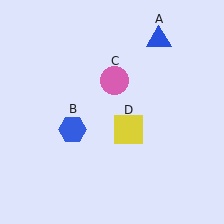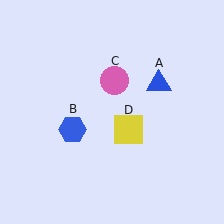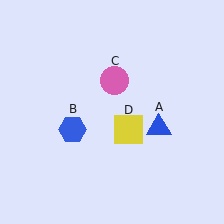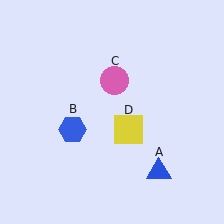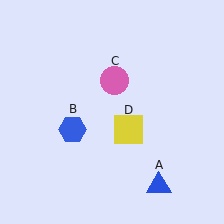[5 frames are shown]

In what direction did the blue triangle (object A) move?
The blue triangle (object A) moved down.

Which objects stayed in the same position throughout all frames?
Blue hexagon (object B) and pink circle (object C) and yellow square (object D) remained stationary.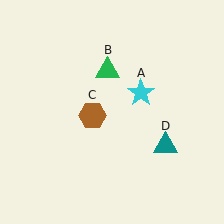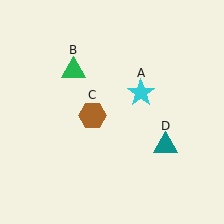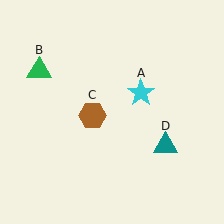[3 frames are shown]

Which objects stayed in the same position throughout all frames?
Cyan star (object A) and brown hexagon (object C) and teal triangle (object D) remained stationary.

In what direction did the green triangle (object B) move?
The green triangle (object B) moved left.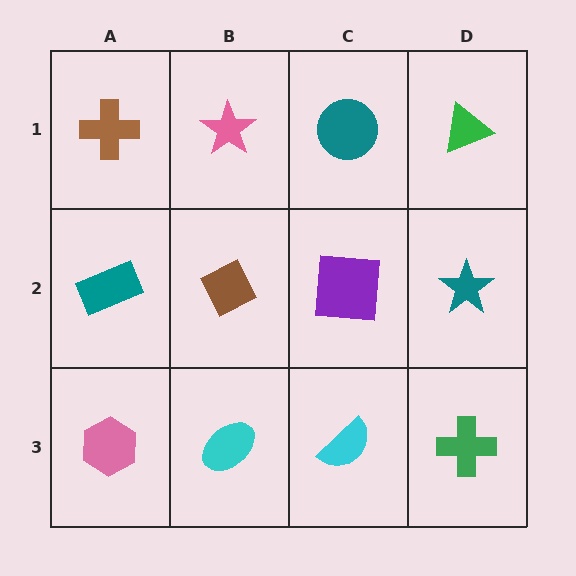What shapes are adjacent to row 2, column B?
A pink star (row 1, column B), a cyan ellipse (row 3, column B), a teal rectangle (row 2, column A), a purple square (row 2, column C).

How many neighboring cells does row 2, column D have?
3.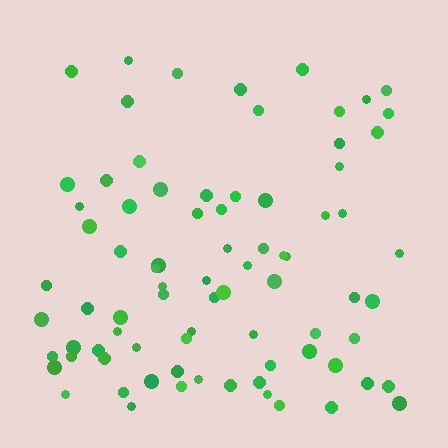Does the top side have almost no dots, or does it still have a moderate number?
Still a moderate number, just noticeably fewer than the bottom.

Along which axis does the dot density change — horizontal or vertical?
Vertical.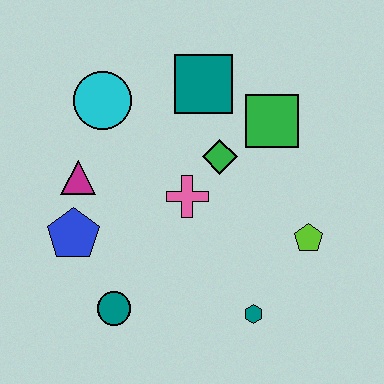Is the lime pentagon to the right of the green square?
Yes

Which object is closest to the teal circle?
The blue pentagon is closest to the teal circle.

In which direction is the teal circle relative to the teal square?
The teal circle is below the teal square.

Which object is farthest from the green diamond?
The teal circle is farthest from the green diamond.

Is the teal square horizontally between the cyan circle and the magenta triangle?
No